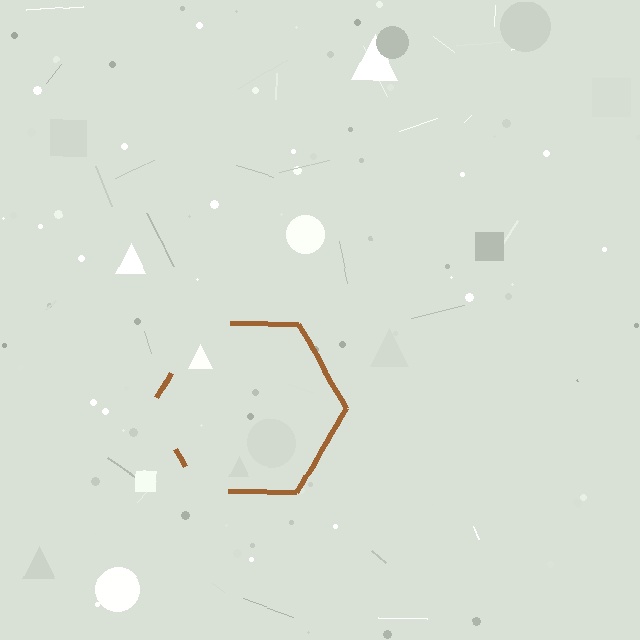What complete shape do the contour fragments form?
The contour fragments form a hexagon.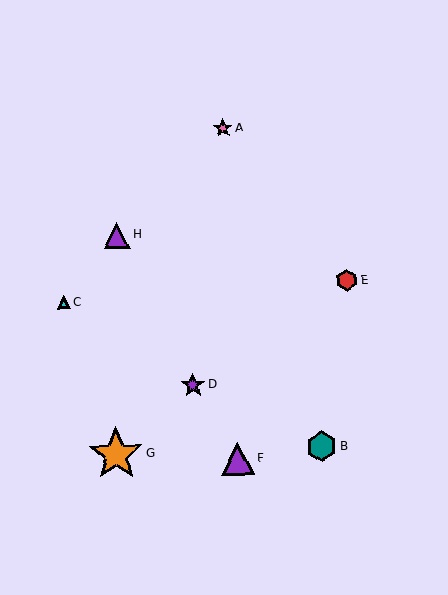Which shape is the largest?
The orange star (labeled G) is the largest.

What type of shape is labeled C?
Shape C is a cyan triangle.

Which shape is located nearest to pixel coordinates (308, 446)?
The teal hexagon (labeled B) at (322, 446) is nearest to that location.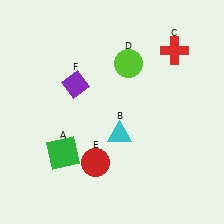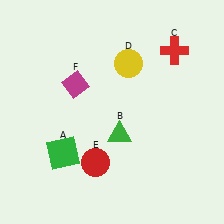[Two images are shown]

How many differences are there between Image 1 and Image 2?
There are 3 differences between the two images.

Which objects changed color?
B changed from cyan to green. D changed from lime to yellow. F changed from purple to magenta.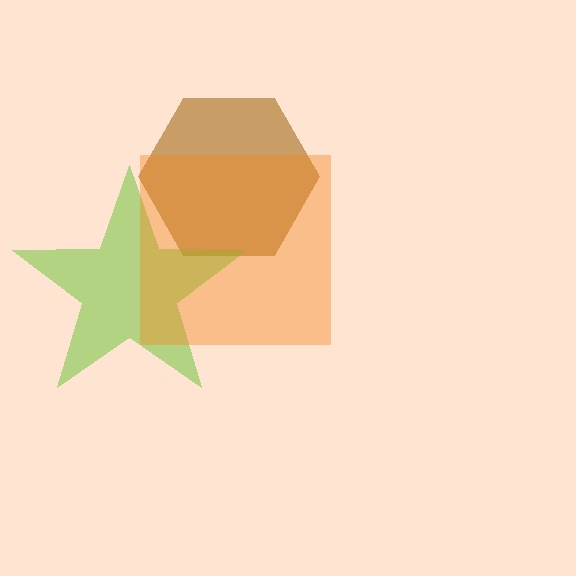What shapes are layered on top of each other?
The layered shapes are: a brown hexagon, a lime star, an orange square.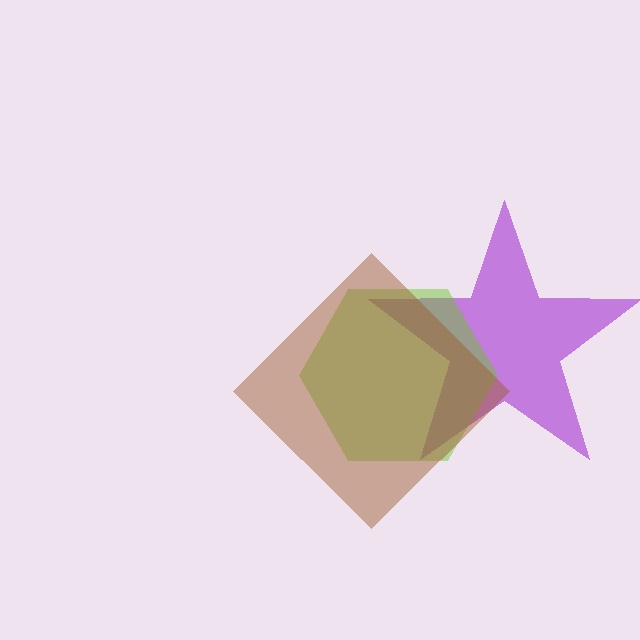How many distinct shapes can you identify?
There are 3 distinct shapes: a purple star, a lime hexagon, a brown diamond.